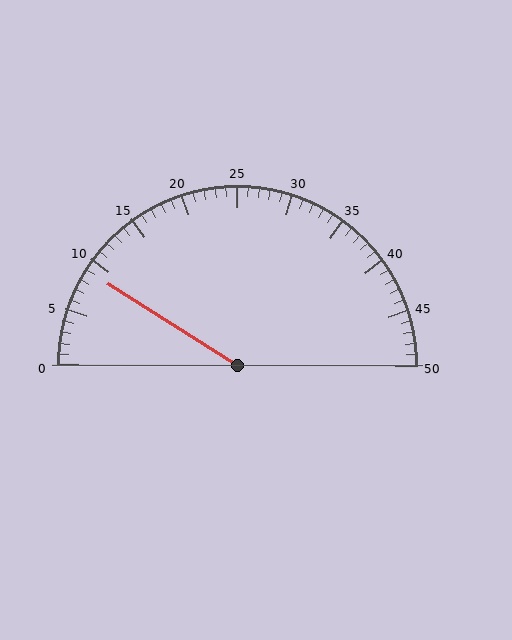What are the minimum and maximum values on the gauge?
The gauge ranges from 0 to 50.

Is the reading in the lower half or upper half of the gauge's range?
The reading is in the lower half of the range (0 to 50).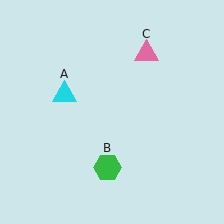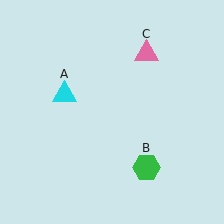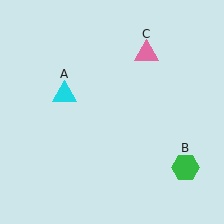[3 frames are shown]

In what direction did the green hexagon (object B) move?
The green hexagon (object B) moved right.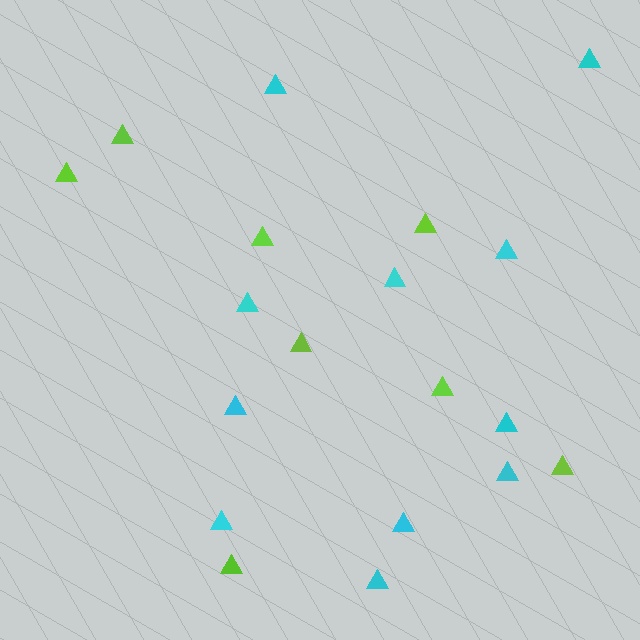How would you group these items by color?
There are 2 groups: one group of lime triangles (8) and one group of cyan triangles (11).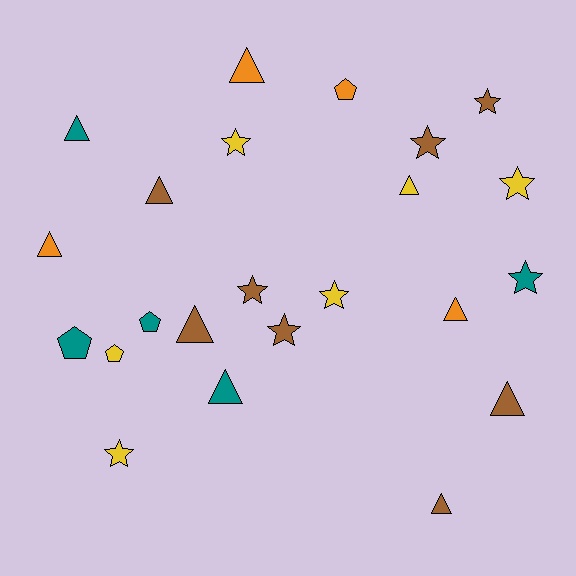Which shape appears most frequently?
Triangle, with 10 objects.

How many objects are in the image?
There are 23 objects.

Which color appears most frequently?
Brown, with 8 objects.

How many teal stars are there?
There is 1 teal star.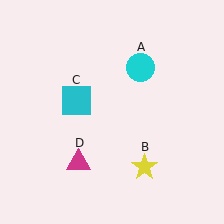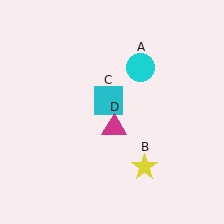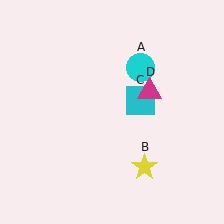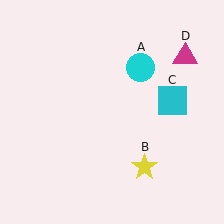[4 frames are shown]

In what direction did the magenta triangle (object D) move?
The magenta triangle (object D) moved up and to the right.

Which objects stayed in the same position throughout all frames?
Cyan circle (object A) and yellow star (object B) remained stationary.